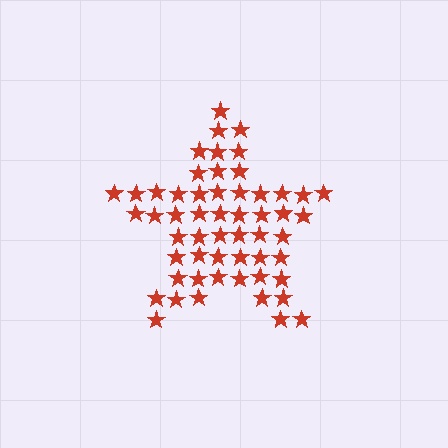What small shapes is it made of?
It is made of small stars.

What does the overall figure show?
The overall figure shows a star.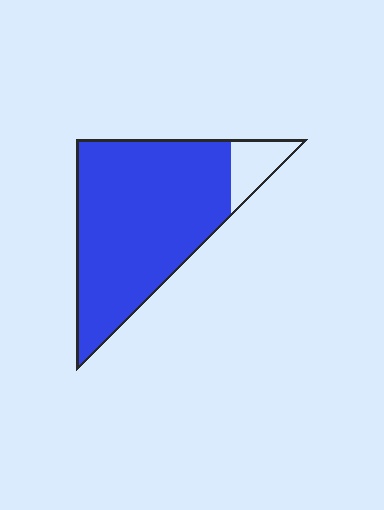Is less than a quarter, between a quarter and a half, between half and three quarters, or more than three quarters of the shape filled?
More than three quarters.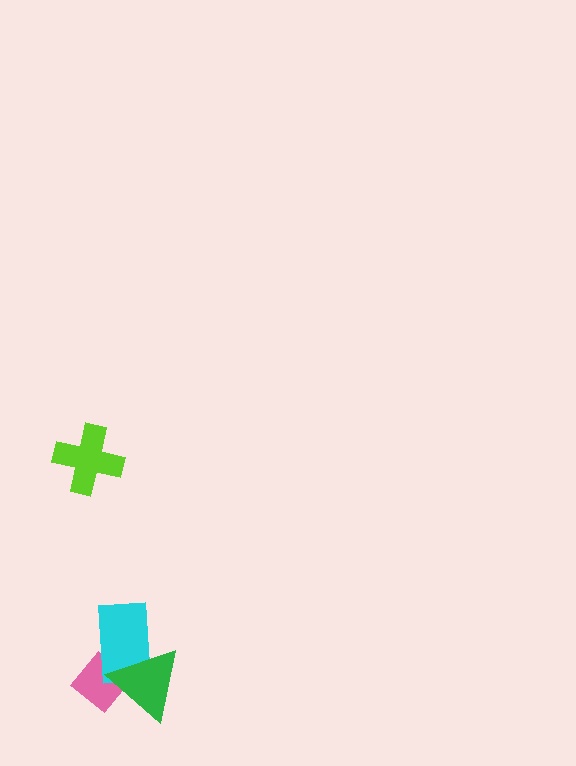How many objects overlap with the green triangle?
2 objects overlap with the green triangle.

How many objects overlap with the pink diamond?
2 objects overlap with the pink diamond.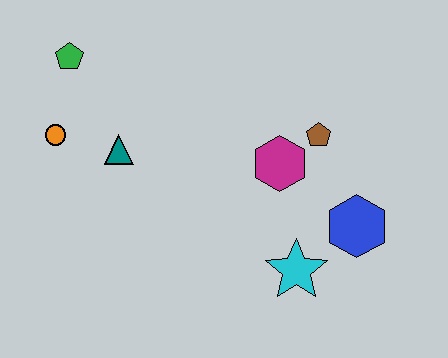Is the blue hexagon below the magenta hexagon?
Yes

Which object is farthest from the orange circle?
The blue hexagon is farthest from the orange circle.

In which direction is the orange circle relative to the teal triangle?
The orange circle is to the left of the teal triangle.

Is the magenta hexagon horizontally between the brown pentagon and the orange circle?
Yes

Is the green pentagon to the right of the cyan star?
No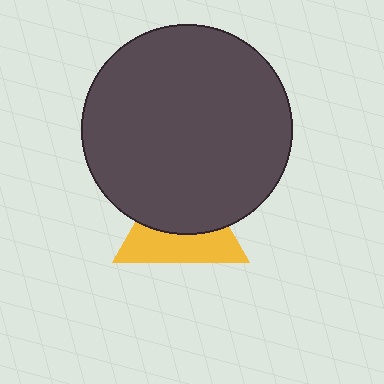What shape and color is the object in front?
The object in front is a dark gray circle.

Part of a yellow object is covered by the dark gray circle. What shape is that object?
It is a triangle.